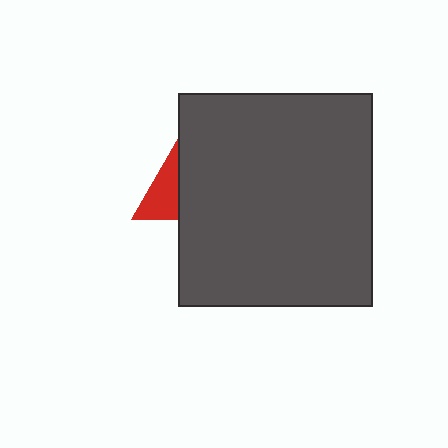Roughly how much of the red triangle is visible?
A small part of it is visible (roughly 39%).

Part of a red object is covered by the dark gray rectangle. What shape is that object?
It is a triangle.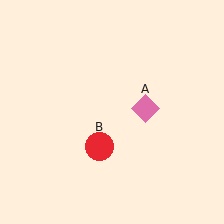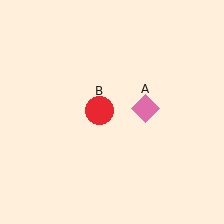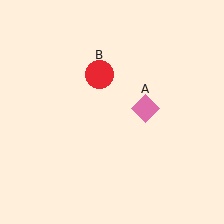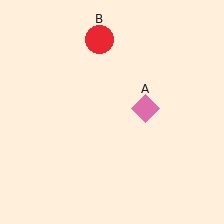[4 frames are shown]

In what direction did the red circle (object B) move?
The red circle (object B) moved up.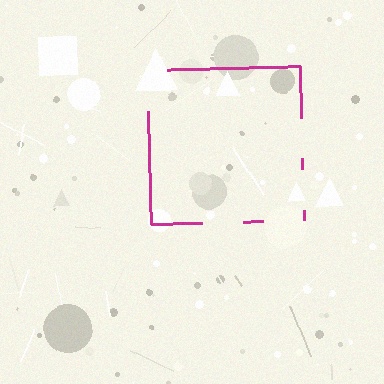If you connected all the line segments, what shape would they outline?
They would outline a square.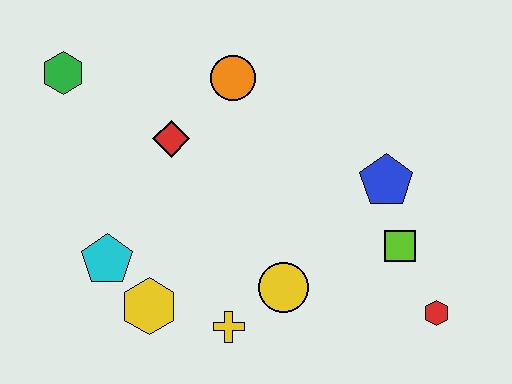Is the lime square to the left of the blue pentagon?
No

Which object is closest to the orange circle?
The red diamond is closest to the orange circle.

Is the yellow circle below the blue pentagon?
Yes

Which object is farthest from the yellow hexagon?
The red hexagon is farthest from the yellow hexagon.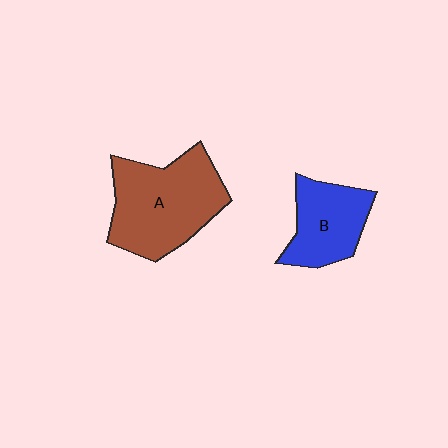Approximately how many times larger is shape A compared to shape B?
Approximately 1.6 times.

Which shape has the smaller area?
Shape B (blue).